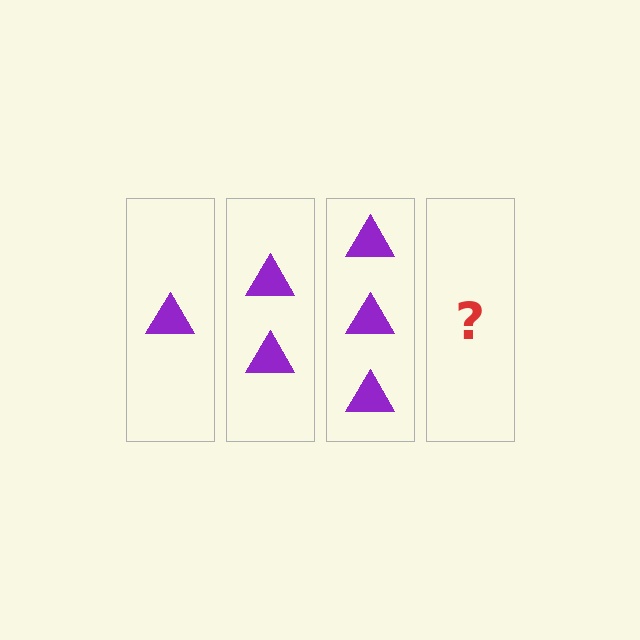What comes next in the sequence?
The next element should be 4 triangles.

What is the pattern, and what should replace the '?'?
The pattern is that each step adds one more triangle. The '?' should be 4 triangles.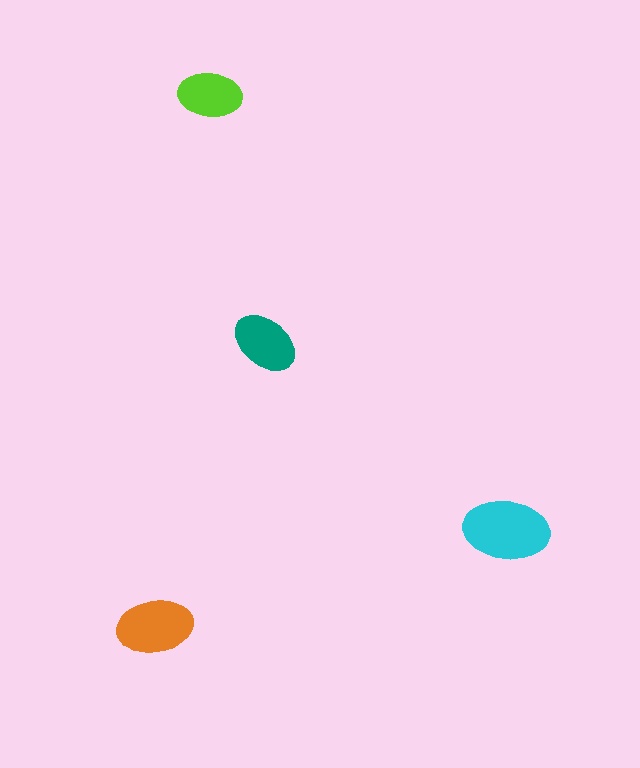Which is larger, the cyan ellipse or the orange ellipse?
The cyan one.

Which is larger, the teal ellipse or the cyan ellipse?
The cyan one.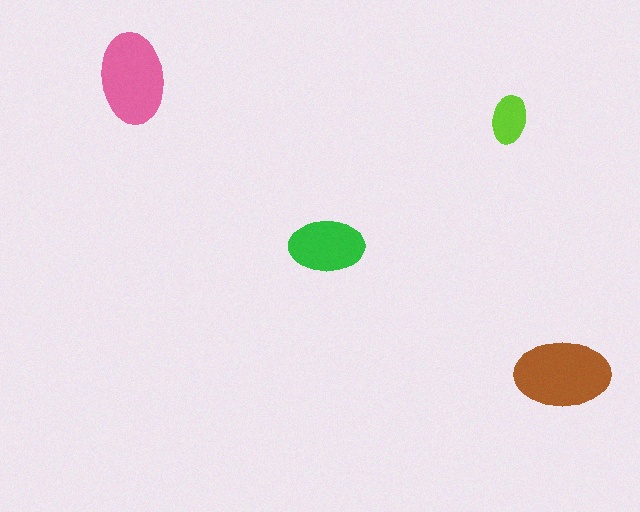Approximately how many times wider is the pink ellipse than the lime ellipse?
About 2 times wider.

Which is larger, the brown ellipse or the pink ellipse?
The brown one.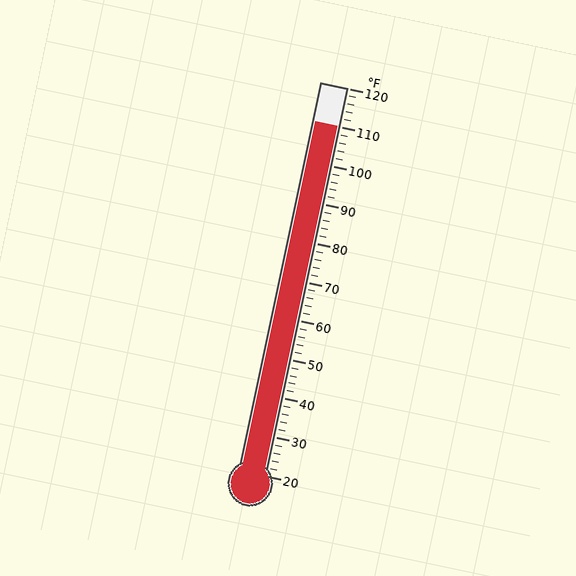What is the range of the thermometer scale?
The thermometer scale ranges from 20°F to 120°F.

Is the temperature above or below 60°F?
The temperature is above 60°F.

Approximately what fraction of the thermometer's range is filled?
The thermometer is filled to approximately 90% of its range.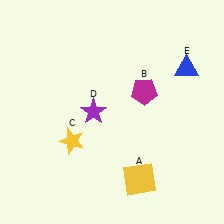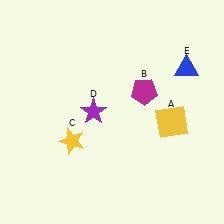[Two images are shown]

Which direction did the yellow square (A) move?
The yellow square (A) moved up.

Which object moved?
The yellow square (A) moved up.